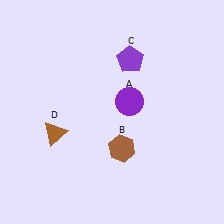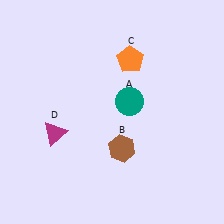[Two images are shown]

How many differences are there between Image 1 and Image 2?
There are 3 differences between the two images.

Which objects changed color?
A changed from purple to teal. C changed from purple to orange. D changed from brown to magenta.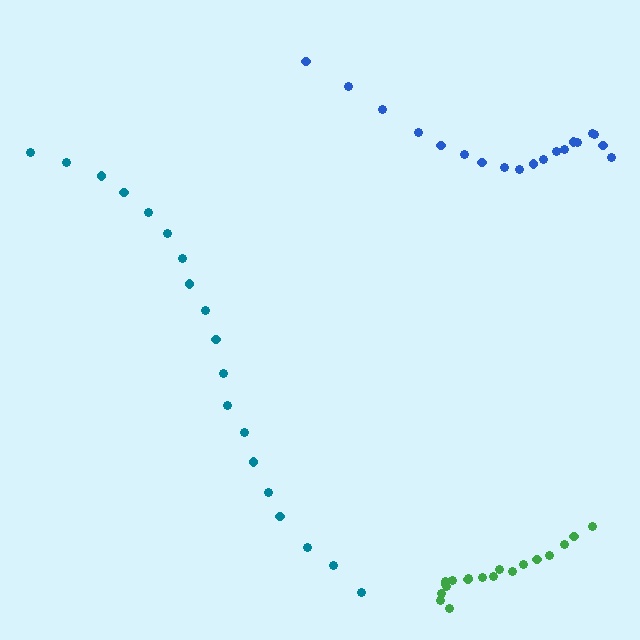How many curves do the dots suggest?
There are 3 distinct paths.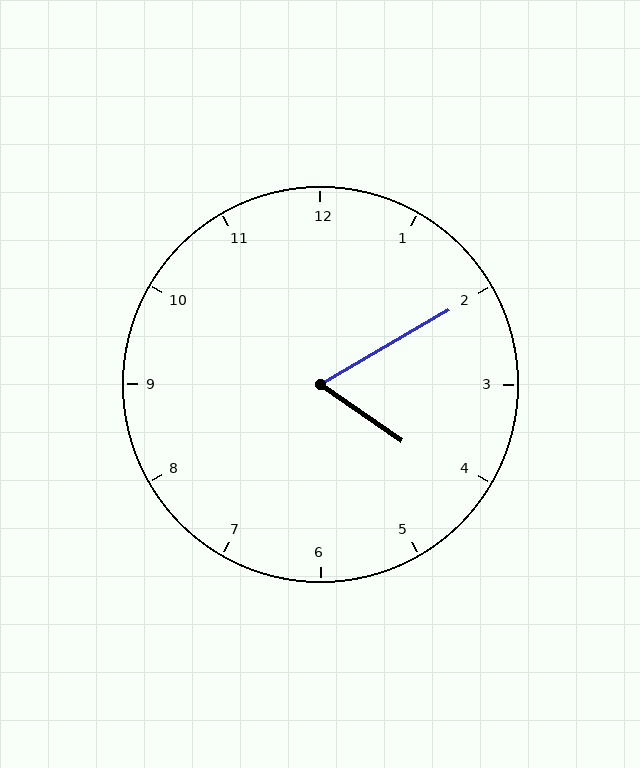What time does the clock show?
4:10.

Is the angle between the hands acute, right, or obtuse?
It is acute.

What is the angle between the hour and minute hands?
Approximately 65 degrees.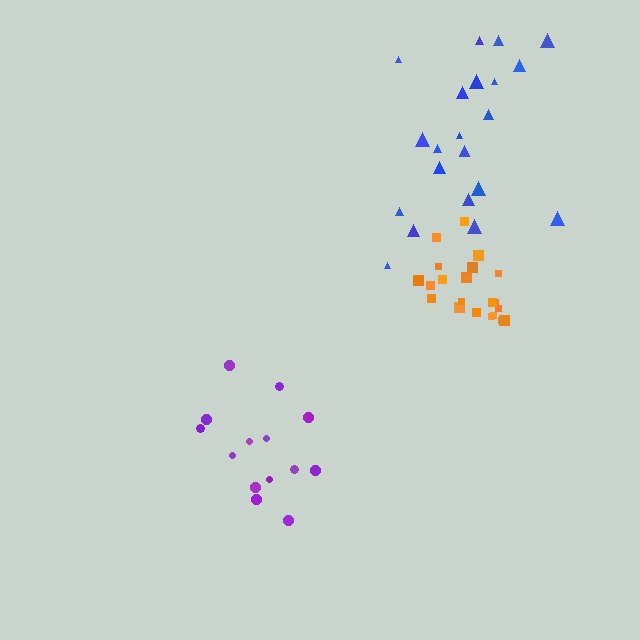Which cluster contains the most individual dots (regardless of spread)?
Blue (22).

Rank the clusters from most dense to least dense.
orange, purple, blue.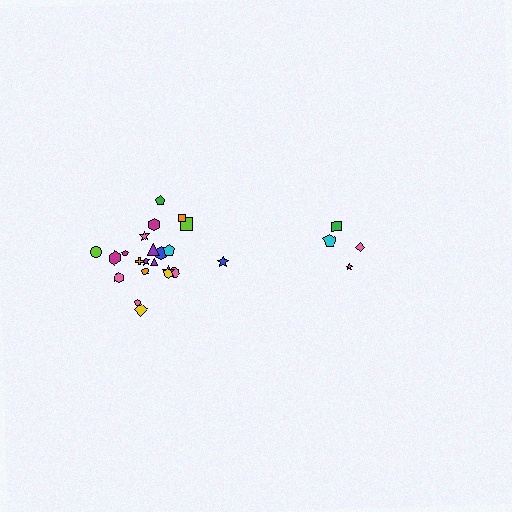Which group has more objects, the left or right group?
The left group.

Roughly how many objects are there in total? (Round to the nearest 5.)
Roughly 25 objects in total.